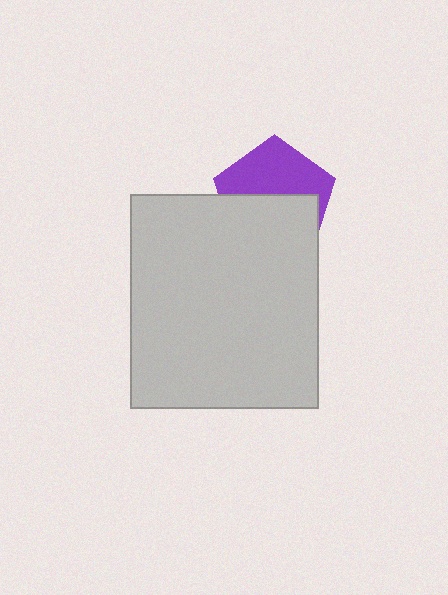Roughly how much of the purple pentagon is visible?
About half of it is visible (roughly 47%).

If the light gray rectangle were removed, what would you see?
You would see the complete purple pentagon.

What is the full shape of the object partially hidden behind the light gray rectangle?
The partially hidden object is a purple pentagon.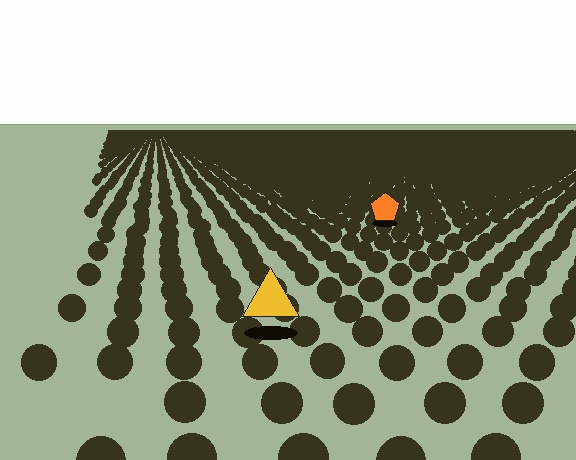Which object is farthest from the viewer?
The orange pentagon is farthest from the viewer. It appears smaller and the ground texture around it is denser.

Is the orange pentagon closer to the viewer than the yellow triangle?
No. The yellow triangle is closer — you can tell from the texture gradient: the ground texture is coarser near it.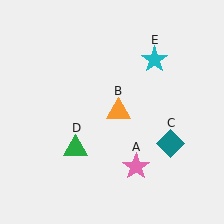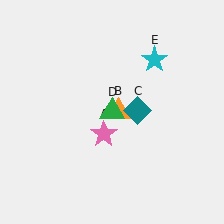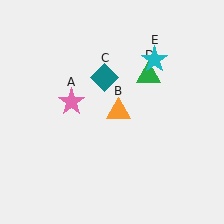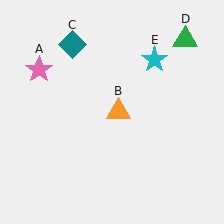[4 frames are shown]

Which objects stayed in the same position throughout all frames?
Orange triangle (object B) and cyan star (object E) remained stationary.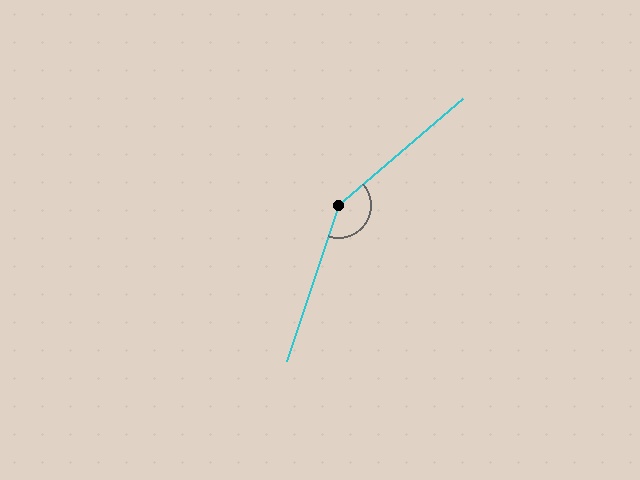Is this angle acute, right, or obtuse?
It is obtuse.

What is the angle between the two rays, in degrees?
Approximately 149 degrees.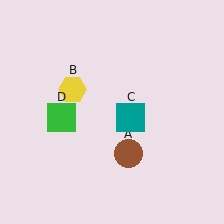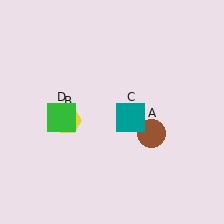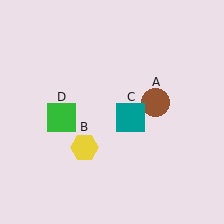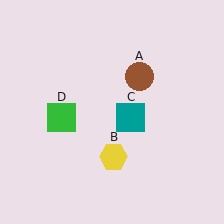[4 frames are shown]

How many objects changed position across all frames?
2 objects changed position: brown circle (object A), yellow hexagon (object B).